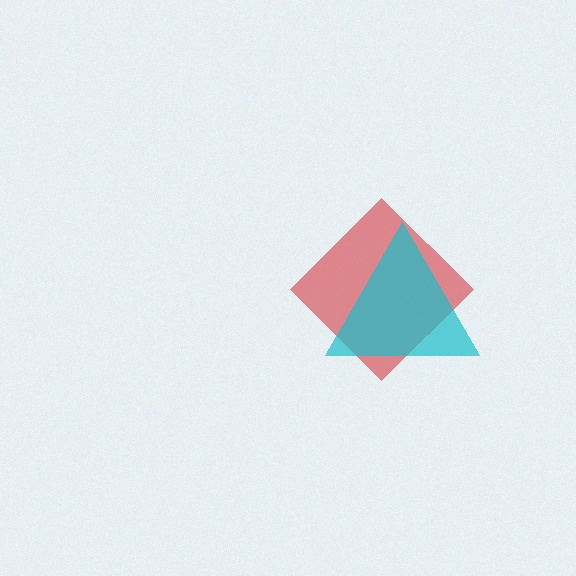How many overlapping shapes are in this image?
There are 2 overlapping shapes in the image.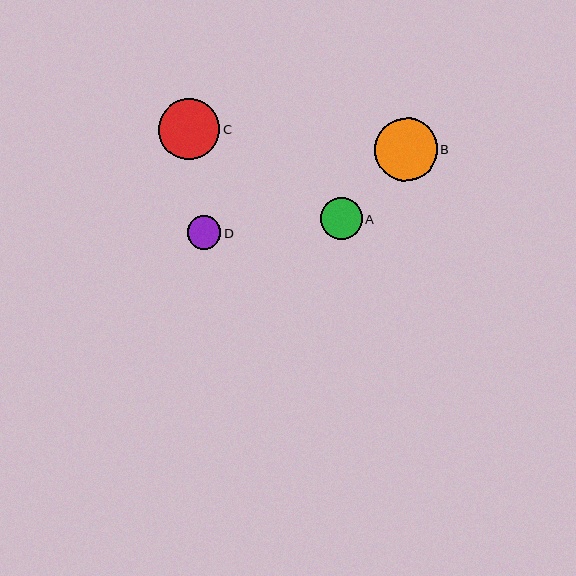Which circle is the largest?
Circle B is the largest with a size of approximately 63 pixels.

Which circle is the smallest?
Circle D is the smallest with a size of approximately 33 pixels.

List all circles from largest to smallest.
From largest to smallest: B, C, A, D.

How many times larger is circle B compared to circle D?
Circle B is approximately 1.9 times the size of circle D.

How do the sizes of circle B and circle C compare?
Circle B and circle C are approximately the same size.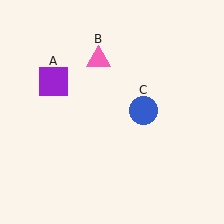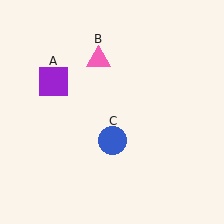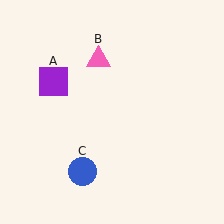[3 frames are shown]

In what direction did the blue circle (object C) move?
The blue circle (object C) moved down and to the left.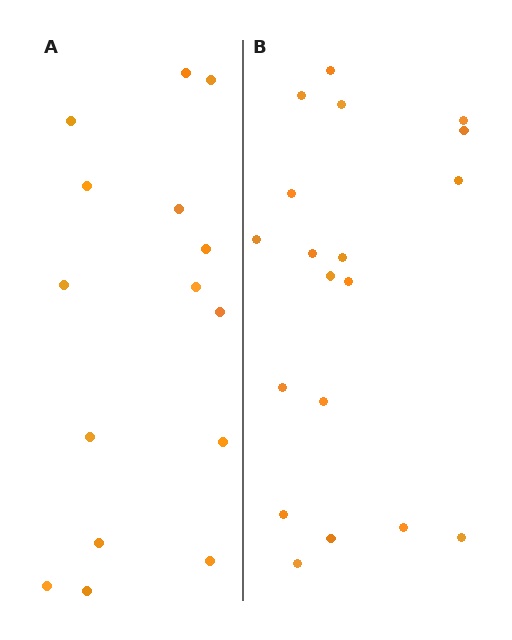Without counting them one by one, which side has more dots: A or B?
Region B (the right region) has more dots.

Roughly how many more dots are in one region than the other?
Region B has about 4 more dots than region A.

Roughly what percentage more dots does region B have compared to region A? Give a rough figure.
About 25% more.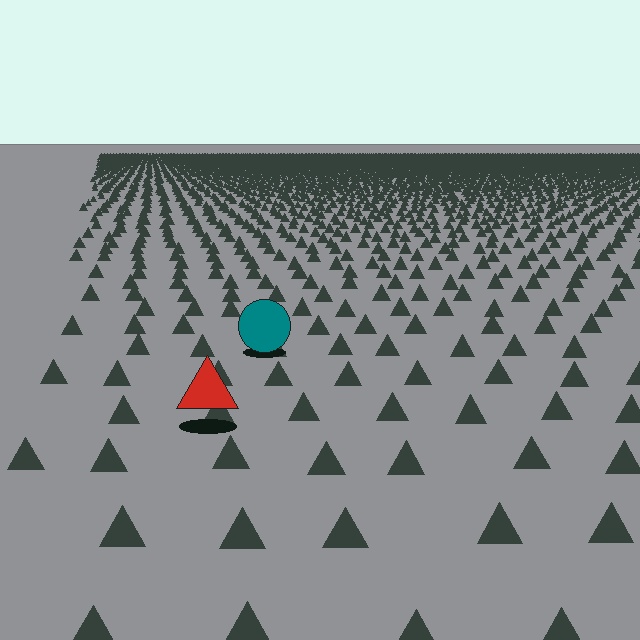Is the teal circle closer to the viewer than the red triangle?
No. The red triangle is closer — you can tell from the texture gradient: the ground texture is coarser near it.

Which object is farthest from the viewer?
The teal circle is farthest from the viewer. It appears smaller and the ground texture around it is denser.